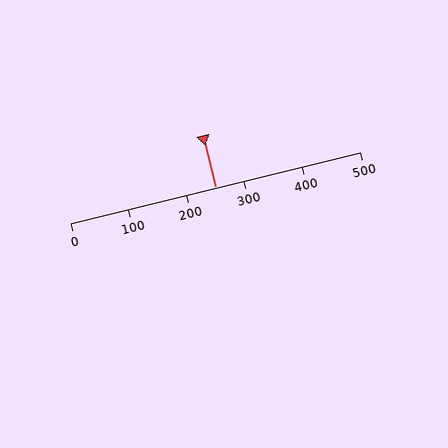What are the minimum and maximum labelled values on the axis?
The axis runs from 0 to 500.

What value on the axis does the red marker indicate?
The marker indicates approximately 250.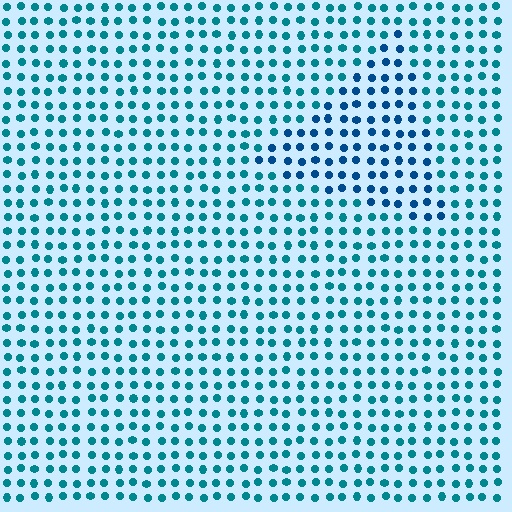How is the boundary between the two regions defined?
The boundary is defined purely by a slight shift in hue (about 26 degrees). Spacing, size, and orientation are identical on both sides.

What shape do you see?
I see a triangle.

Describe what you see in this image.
The image is filled with small teal elements in a uniform arrangement. A triangle-shaped region is visible where the elements are tinted to a slightly different hue, forming a subtle color boundary.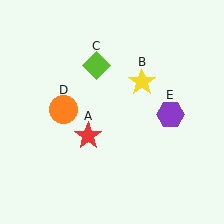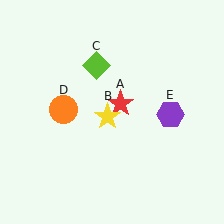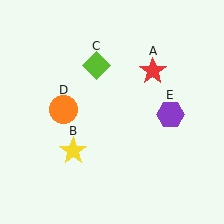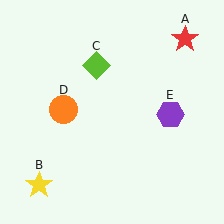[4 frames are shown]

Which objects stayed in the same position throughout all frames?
Lime diamond (object C) and orange circle (object D) and purple hexagon (object E) remained stationary.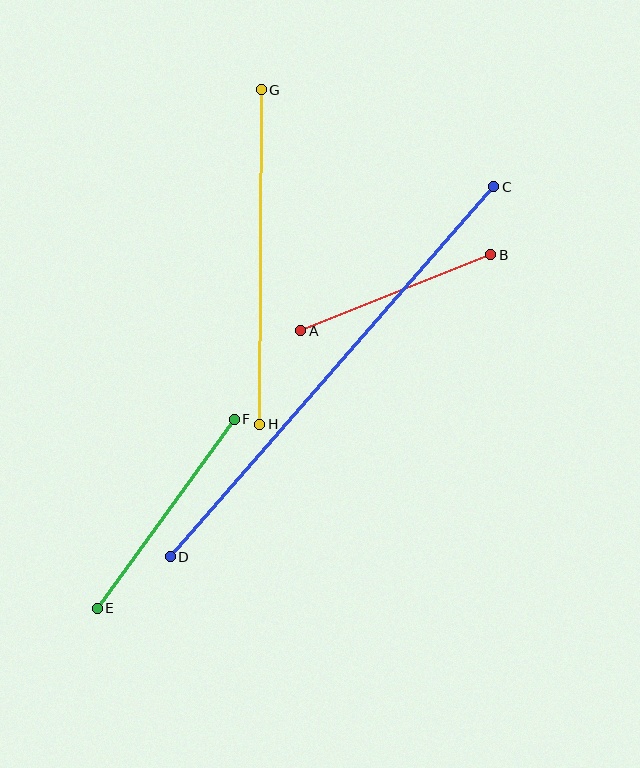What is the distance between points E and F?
The distance is approximately 234 pixels.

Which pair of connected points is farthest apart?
Points C and D are farthest apart.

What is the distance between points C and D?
The distance is approximately 492 pixels.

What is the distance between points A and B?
The distance is approximately 205 pixels.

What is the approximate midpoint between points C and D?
The midpoint is at approximately (332, 372) pixels.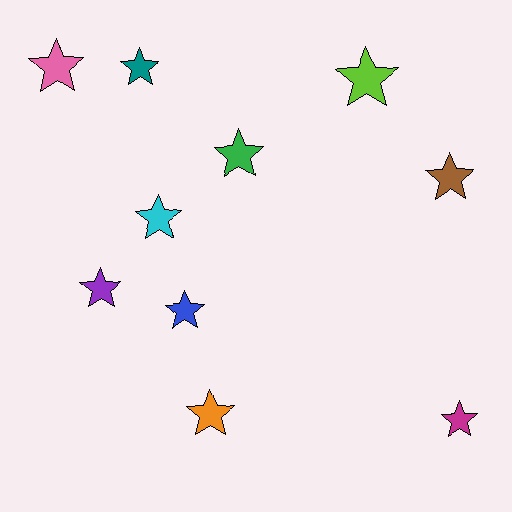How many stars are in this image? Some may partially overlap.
There are 10 stars.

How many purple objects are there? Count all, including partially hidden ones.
There is 1 purple object.